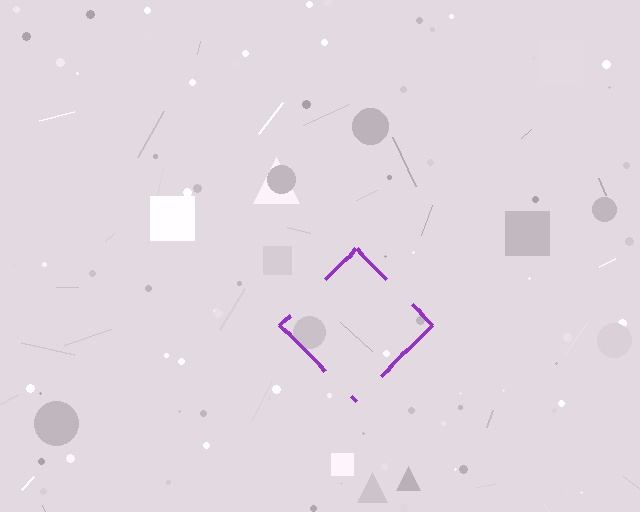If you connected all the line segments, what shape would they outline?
They would outline a diamond.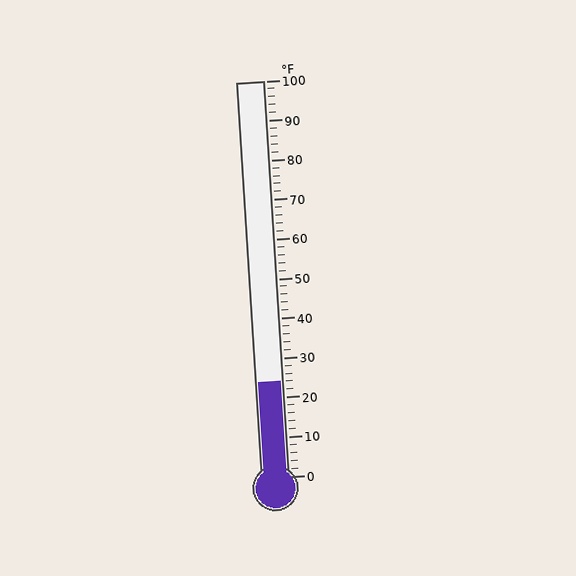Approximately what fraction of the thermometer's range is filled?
The thermometer is filled to approximately 25% of its range.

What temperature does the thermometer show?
The thermometer shows approximately 24°F.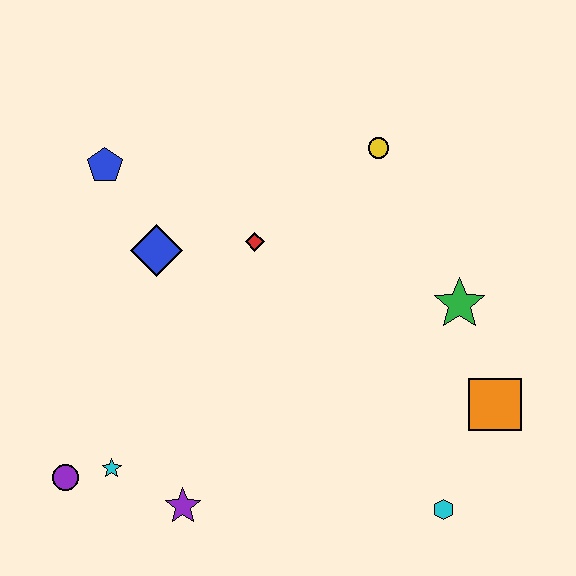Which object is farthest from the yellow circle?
The purple circle is farthest from the yellow circle.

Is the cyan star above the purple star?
Yes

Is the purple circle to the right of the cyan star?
No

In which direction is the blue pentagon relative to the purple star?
The blue pentagon is above the purple star.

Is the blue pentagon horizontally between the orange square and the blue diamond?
No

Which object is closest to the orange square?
The green star is closest to the orange square.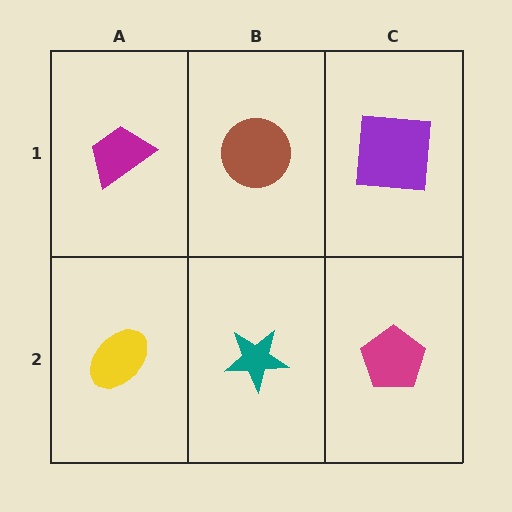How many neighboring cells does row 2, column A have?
2.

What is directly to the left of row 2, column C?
A teal star.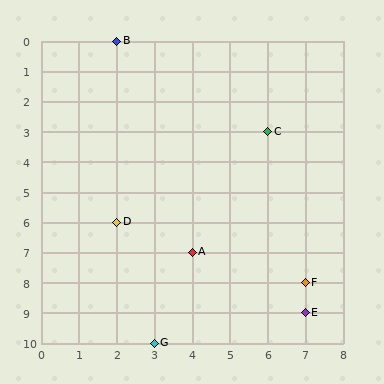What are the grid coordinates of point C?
Point C is at grid coordinates (6, 3).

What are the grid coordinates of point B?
Point B is at grid coordinates (2, 0).